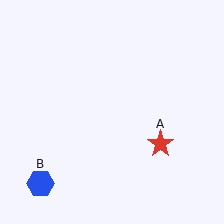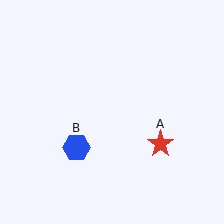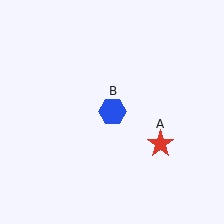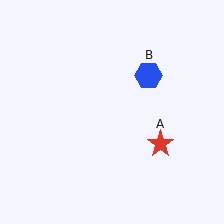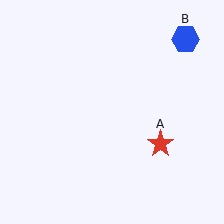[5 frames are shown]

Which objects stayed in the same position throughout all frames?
Red star (object A) remained stationary.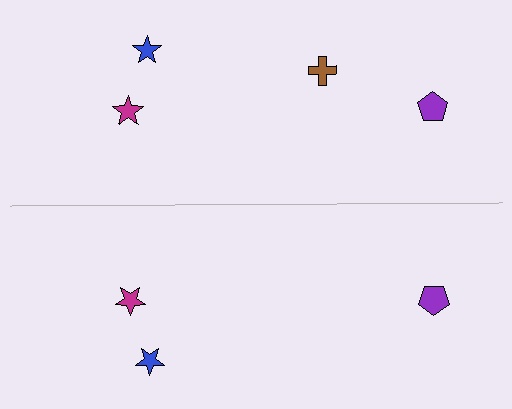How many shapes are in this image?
There are 7 shapes in this image.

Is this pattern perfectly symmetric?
No, the pattern is not perfectly symmetric. A brown cross is missing from the bottom side.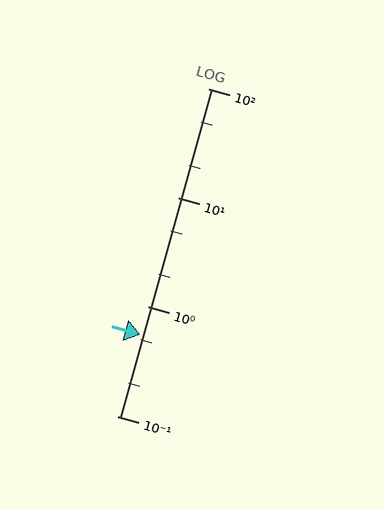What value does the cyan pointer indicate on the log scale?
The pointer indicates approximately 0.56.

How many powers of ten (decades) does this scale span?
The scale spans 3 decades, from 0.1 to 100.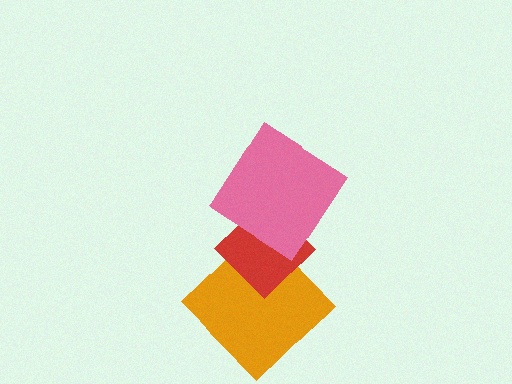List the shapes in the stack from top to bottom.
From top to bottom: the pink diamond, the red diamond, the orange diamond.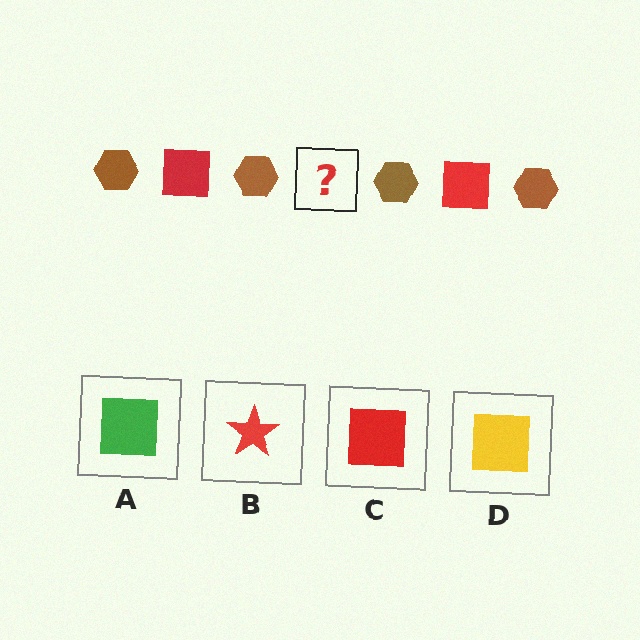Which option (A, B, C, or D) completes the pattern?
C.